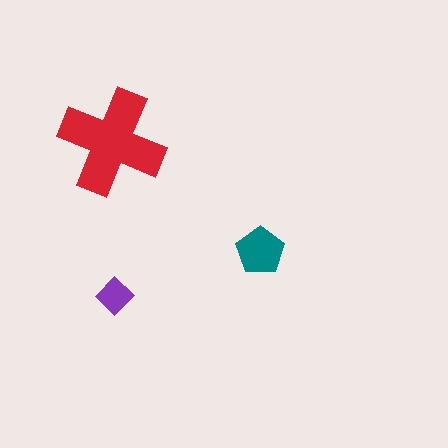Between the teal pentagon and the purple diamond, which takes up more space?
The teal pentagon.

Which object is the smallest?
The purple diamond.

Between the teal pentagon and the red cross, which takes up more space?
The red cross.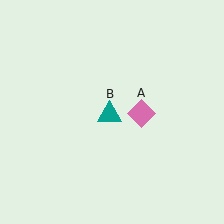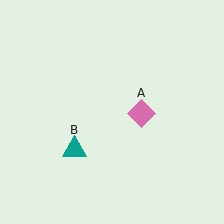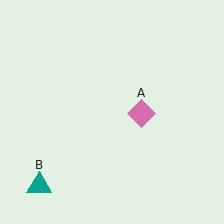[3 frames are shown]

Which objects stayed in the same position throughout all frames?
Pink diamond (object A) remained stationary.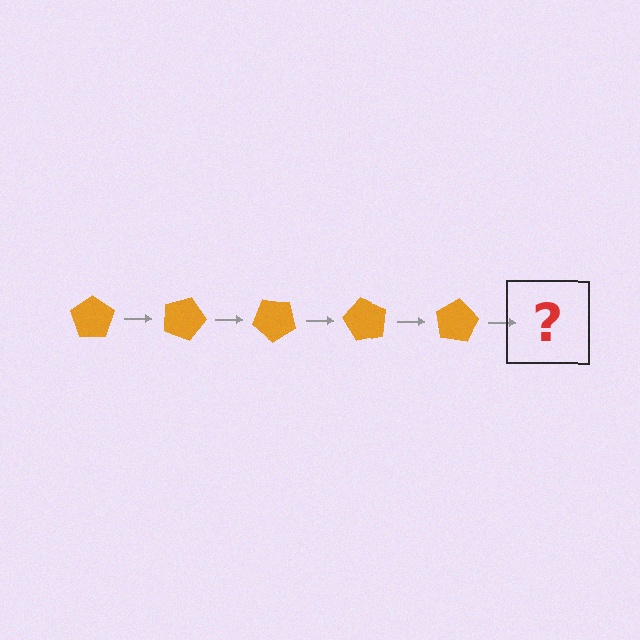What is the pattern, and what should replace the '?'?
The pattern is that the pentagon rotates 20 degrees each step. The '?' should be an orange pentagon rotated 100 degrees.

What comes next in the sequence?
The next element should be an orange pentagon rotated 100 degrees.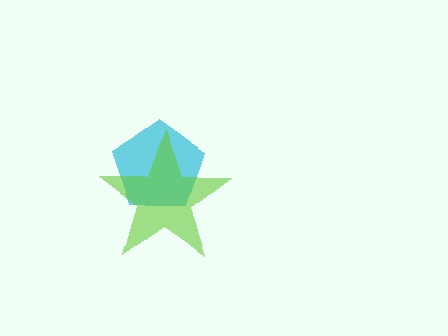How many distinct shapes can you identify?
There are 2 distinct shapes: a cyan pentagon, a lime star.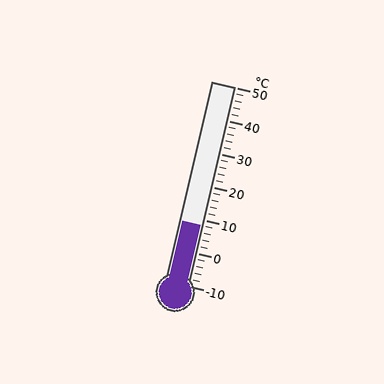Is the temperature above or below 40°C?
The temperature is below 40°C.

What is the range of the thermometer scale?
The thermometer scale ranges from -10°C to 50°C.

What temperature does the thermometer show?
The thermometer shows approximately 8°C.